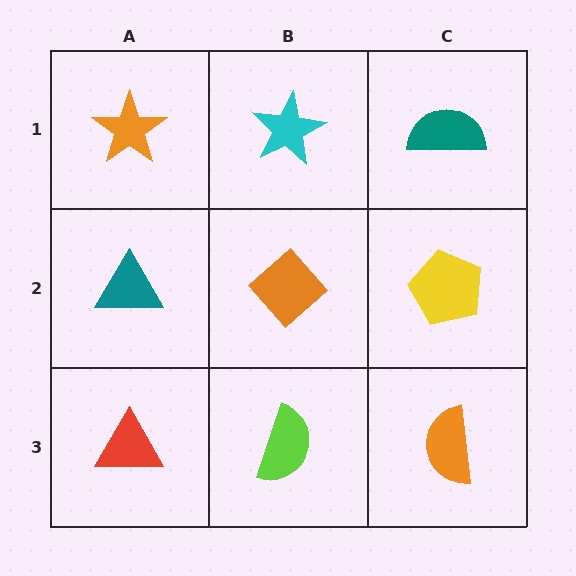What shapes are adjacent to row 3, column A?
A teal triangle (row 2, column A), a lime semicircle (row 3, column B).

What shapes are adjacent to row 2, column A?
An orange star (row 1, column A), a red triangle (row 3, column A), an orange diamond (row 2, column B).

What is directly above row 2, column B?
A cyan star.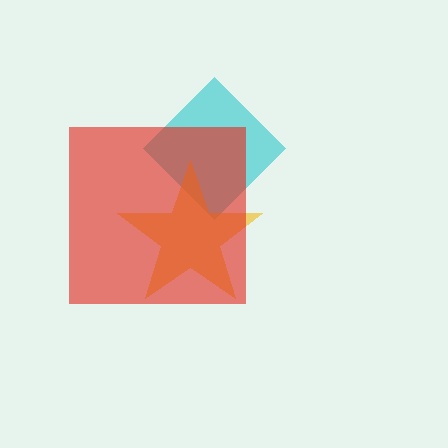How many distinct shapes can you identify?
There are 3 distinct shapes: a cyan diamond, a yellow star, a red square.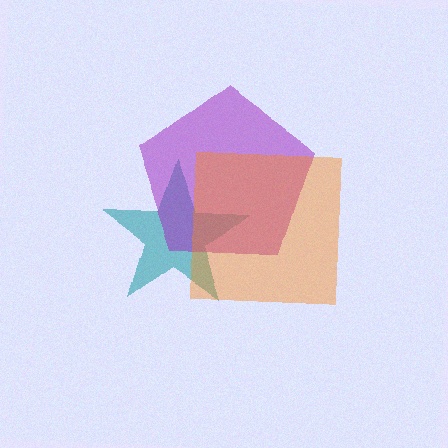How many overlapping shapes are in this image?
There are 3 overlapping shapes in the image.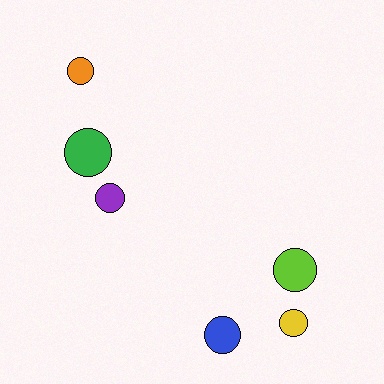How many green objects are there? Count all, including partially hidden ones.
There is 1 green object.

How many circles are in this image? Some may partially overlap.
There are 6 circles.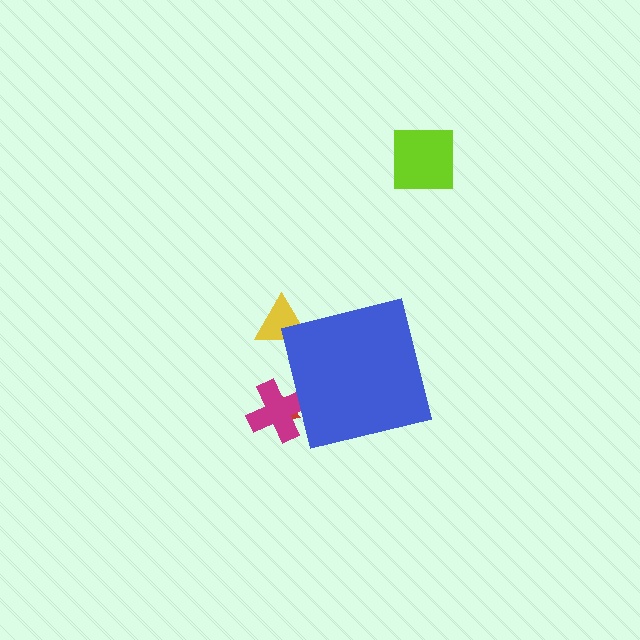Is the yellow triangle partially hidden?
Yes, the yellow triangle is partially hidden behind the blue square.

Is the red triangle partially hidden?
Yes, the red triangle is partially hidden behind the blue square.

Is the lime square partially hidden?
No, the lime square is fully visible.